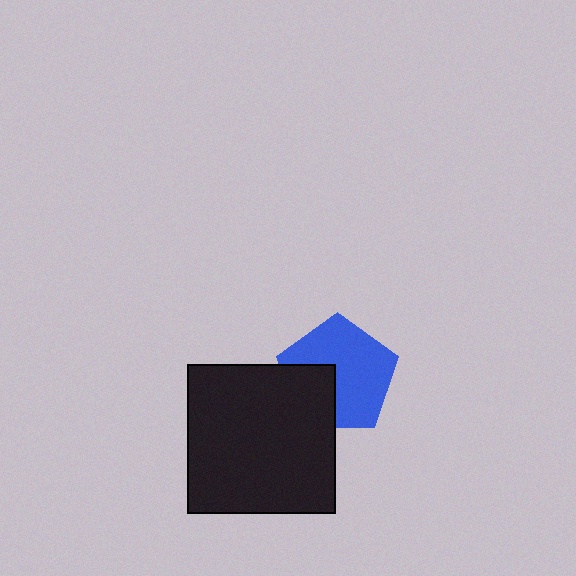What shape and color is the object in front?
The object in front is a black square.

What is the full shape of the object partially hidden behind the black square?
The partially hidden object is a blue pentagon.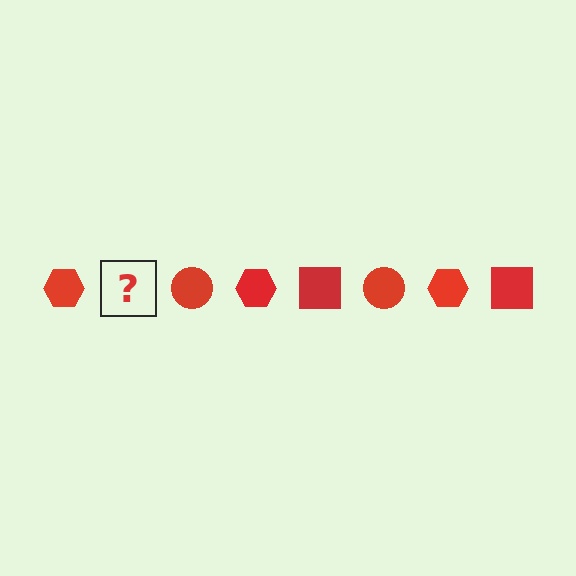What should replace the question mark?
The question mark should be replaced with a red square.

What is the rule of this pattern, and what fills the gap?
The rule is that the pattern cycles through hexagon, square, circle shapes in red. The gap should be filled with a red square.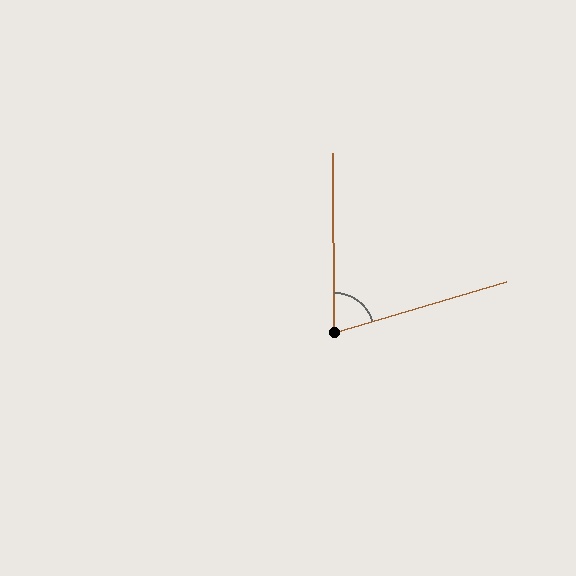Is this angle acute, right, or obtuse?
It is acute.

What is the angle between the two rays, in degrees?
Approximately 74 degrees.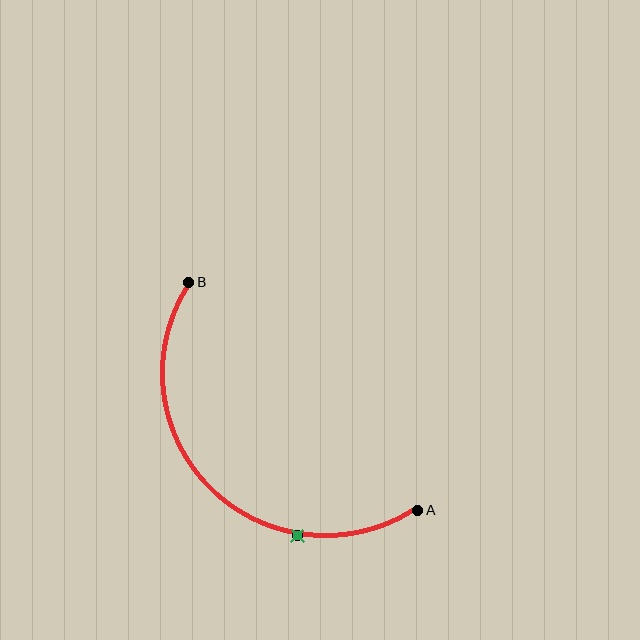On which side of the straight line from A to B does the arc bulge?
The arc bulges below and to the left of the straight line connecting A and B.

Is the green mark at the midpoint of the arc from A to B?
No. The green mark lies on the arc but is closer to endpoint A. The arc midpoint would be at the point on the curve equidistant along the arc from both A and B.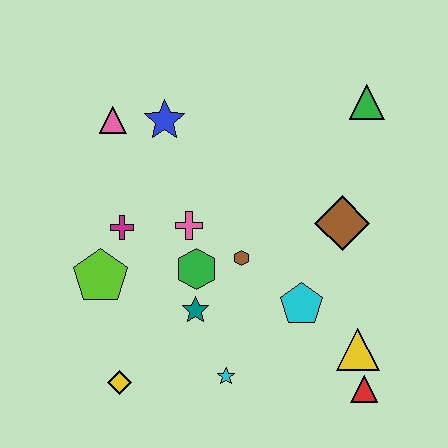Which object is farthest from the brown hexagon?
The green triangle is farthest from the brown hexagon.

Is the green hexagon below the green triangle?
Yes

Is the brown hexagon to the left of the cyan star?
No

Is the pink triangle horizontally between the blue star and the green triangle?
No